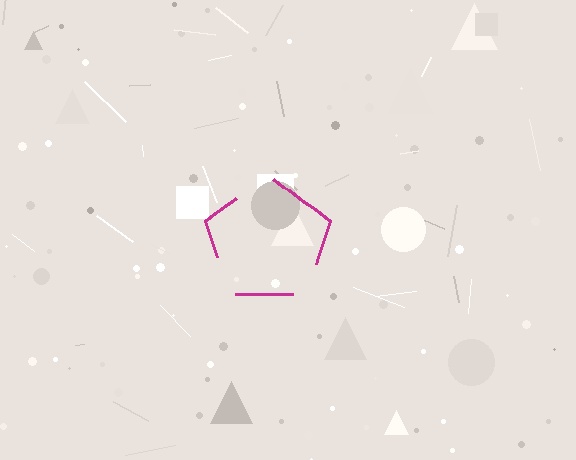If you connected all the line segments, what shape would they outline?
They would outline a pentagon.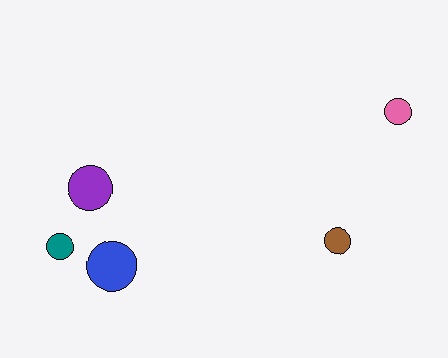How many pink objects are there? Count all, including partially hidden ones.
There is 1 pink object.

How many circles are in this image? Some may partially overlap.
There are 5 circles.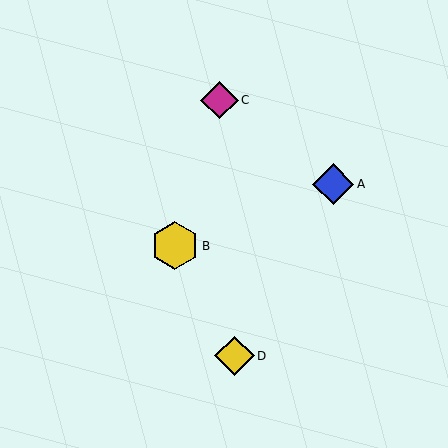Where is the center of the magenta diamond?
The center of the magenta diamond is at (219, 100).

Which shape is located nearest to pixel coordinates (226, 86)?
The magenta diamond (labeled C) at (219, 100) is nearest to that location.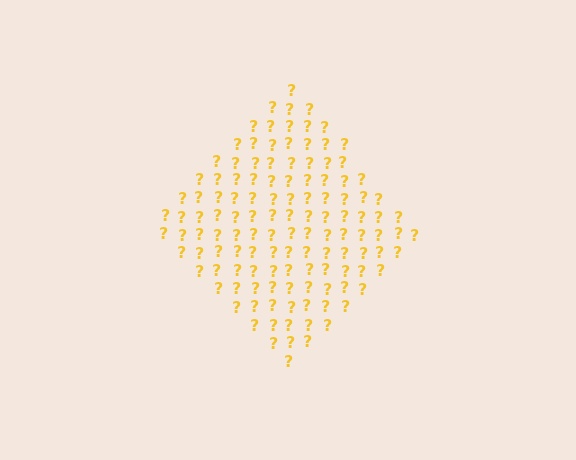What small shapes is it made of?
It is made of small question marks.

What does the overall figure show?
The overall figure shows a diamond.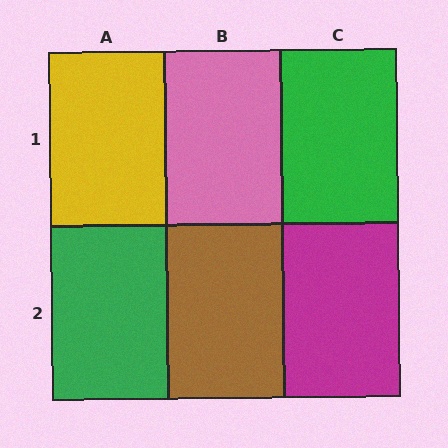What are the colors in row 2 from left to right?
Green, brown, magenta.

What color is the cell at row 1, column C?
Green.